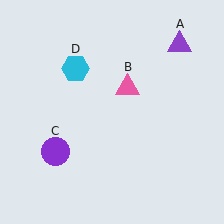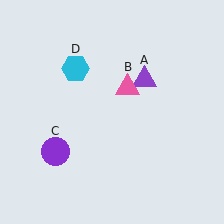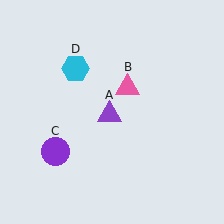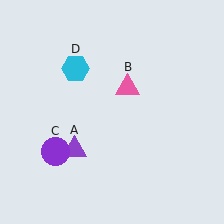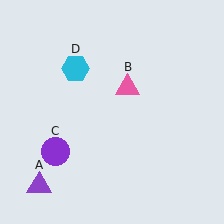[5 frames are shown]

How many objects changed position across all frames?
1 object changed position: purple triangle (object A).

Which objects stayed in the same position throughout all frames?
Pink triangle (object B) and purple circle (object C) and cyan hexagon (object D) remained stationary.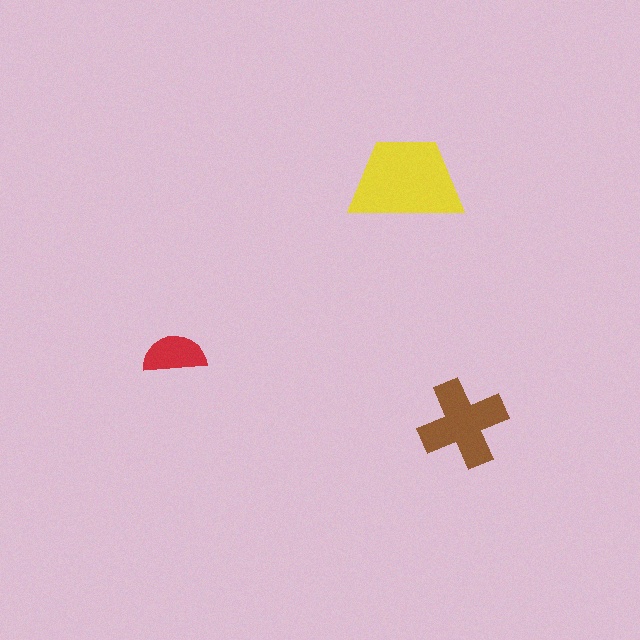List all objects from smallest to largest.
The red semicircle, the brown cross, the yellow trapezoid.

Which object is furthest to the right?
The brown cross is rightmost.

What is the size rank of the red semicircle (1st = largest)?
3rd.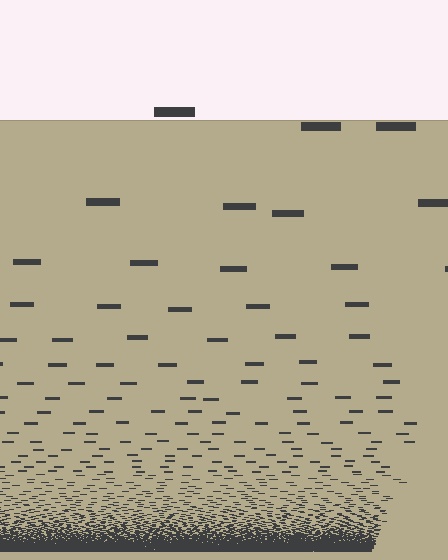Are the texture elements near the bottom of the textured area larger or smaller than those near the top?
Smaller. The gradient is inverted — elements near the bottom are smaller and denser.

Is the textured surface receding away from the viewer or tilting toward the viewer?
The surface appears to tilt toward the viewer. Texture elements get larger and sparser toward the top.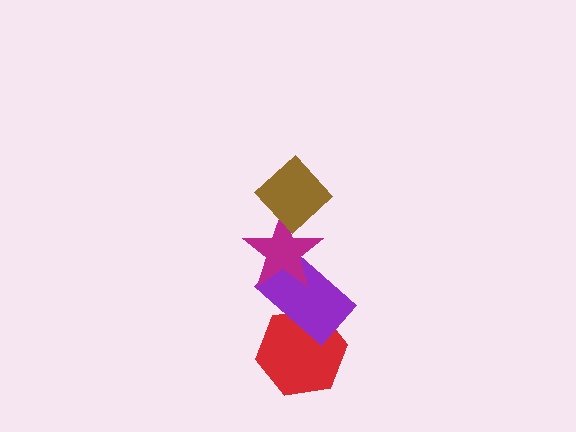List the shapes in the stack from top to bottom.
From top to bottom: the brown diamond, the magenta star, the purple rectangle, the red hexagon.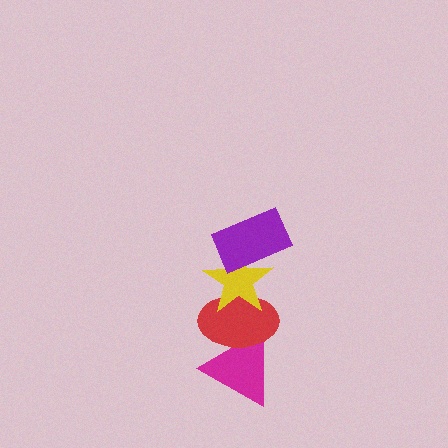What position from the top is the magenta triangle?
The magenta triangle is 4th from the top.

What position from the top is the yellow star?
The yellow star is 2nd from the top.